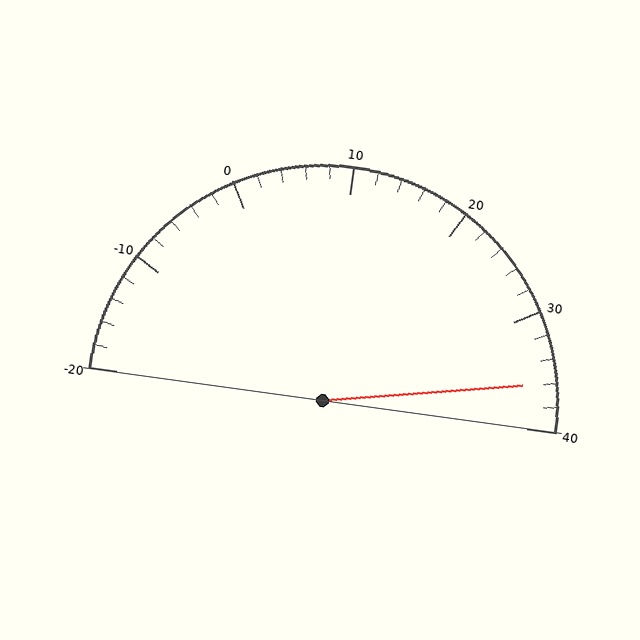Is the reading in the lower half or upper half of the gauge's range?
The reading is in the upper half of the range (-20 to 40).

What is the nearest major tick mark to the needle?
The nearest major tick mark is 40.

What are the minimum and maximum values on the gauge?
The gauge ranges from -20 to 40.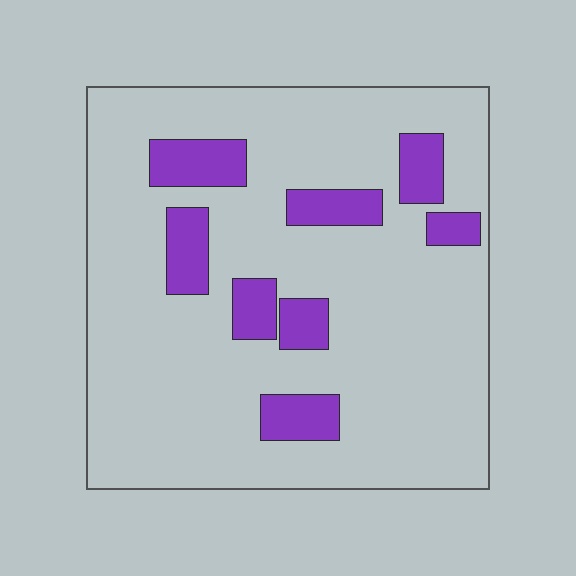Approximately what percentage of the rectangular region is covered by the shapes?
Approximately 15%.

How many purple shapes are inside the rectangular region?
8.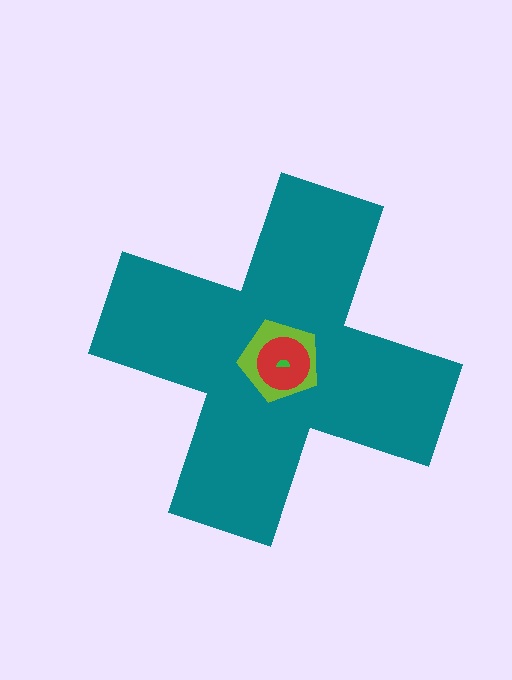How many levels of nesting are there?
4.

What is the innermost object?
The green semicircle.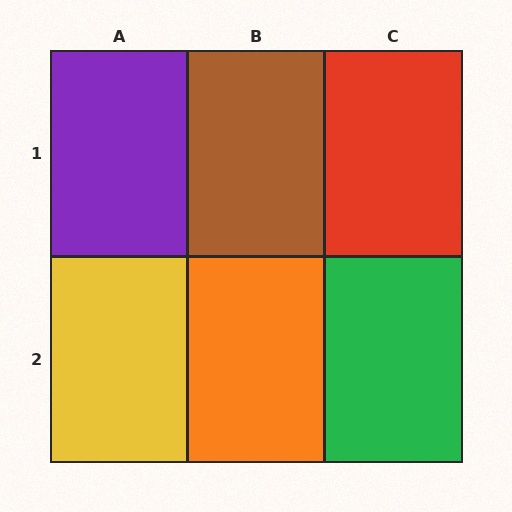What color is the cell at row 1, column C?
Red.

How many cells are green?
1 cell is green.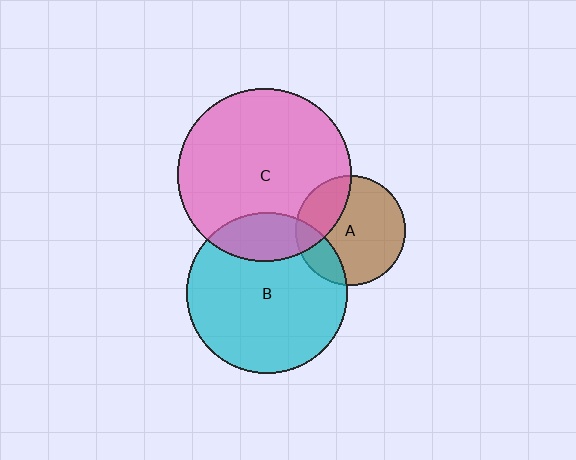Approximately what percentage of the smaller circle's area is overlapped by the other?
Approximately 30%.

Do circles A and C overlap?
Yes.